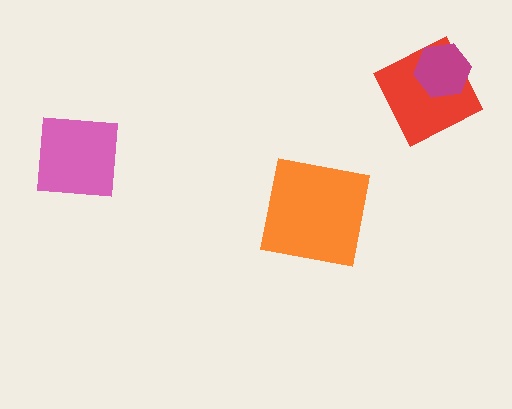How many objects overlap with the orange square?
0 objects overlap with the orange square.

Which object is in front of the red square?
The magenta hexagon is in front of the red square.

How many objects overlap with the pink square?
0 objects overlap with the pink square.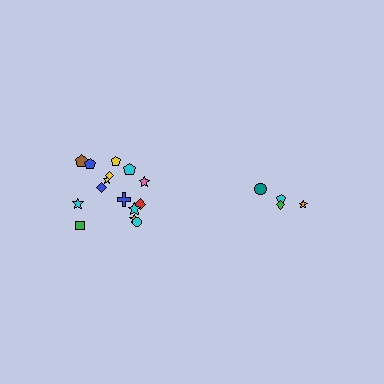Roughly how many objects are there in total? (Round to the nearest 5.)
Roughly 20 objects in total.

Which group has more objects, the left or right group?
The left group.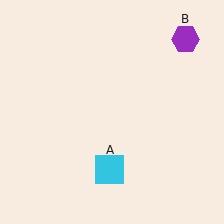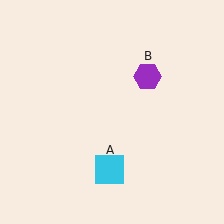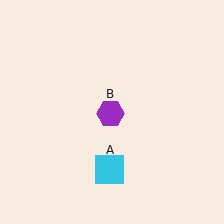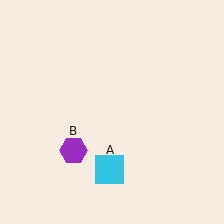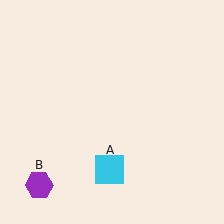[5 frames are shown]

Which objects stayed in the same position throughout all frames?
Cyan square (object A) remained stationary.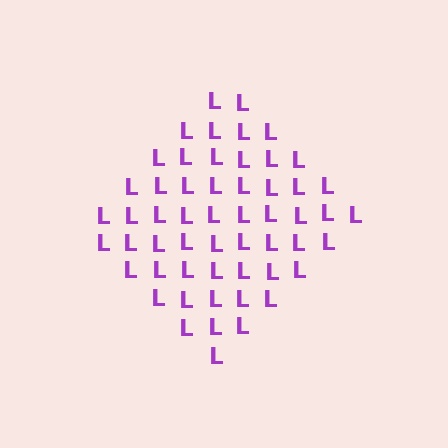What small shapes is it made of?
It is made of small letter L's.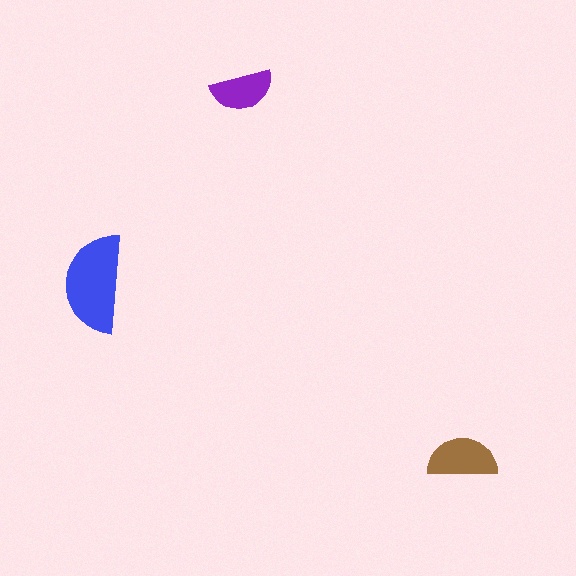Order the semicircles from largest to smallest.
the blue one, the brown one, the purple one.